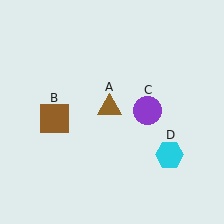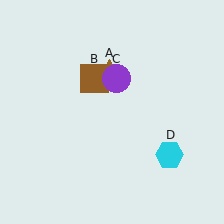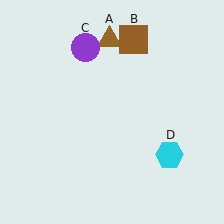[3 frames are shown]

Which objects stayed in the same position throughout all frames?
Cyan hexagon (object D) remained stationary.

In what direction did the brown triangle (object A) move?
The brown triangle (object A) moved up.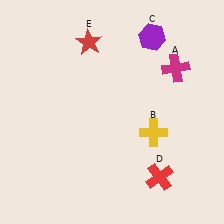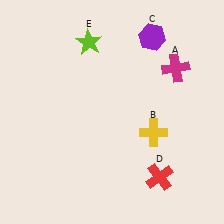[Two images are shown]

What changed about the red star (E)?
In Image 1, E is red. In Image 2, it changed to lime.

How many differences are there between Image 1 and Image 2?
There is 1 difference between the two images.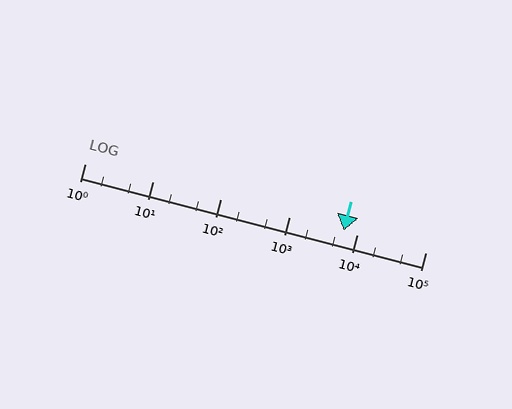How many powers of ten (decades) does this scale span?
The scale spans 5 decades, from 1 to 100000.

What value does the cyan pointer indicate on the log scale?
The pointer indicates approximately 6400.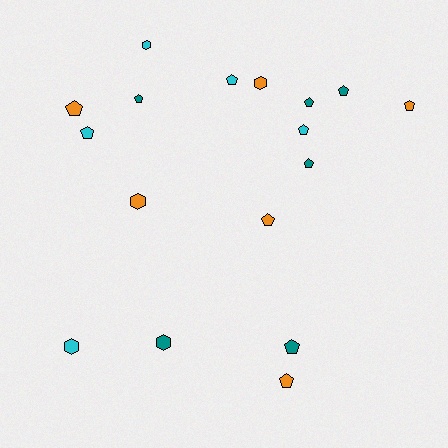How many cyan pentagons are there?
There are 3 cyan pentagons.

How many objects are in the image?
There are 17 objects.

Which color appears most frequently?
Teal, with 6 objects.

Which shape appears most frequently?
Pentagon, with 12 objects.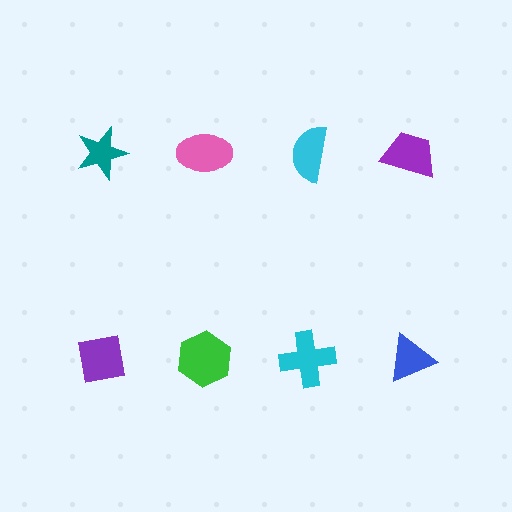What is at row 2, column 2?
A green hexagon.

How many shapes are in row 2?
4 shapes.